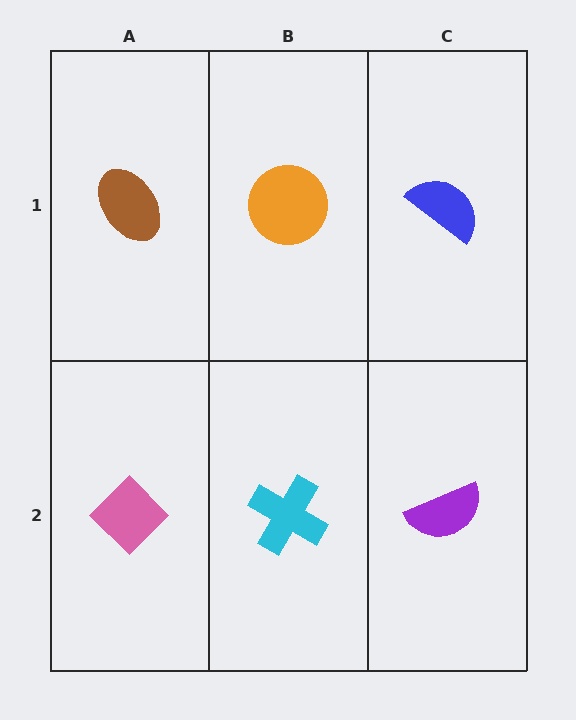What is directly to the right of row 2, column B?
A purple semicircle.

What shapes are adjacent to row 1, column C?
A purple semicircle (row 2, column C), an orange circle (row 1, column B).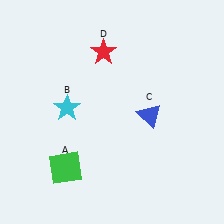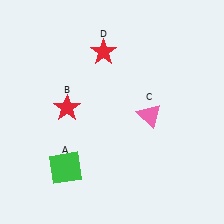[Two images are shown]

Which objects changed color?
B changed from cyan to red. C changed from blue to pink.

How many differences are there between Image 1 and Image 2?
There are 2 differences between the two images.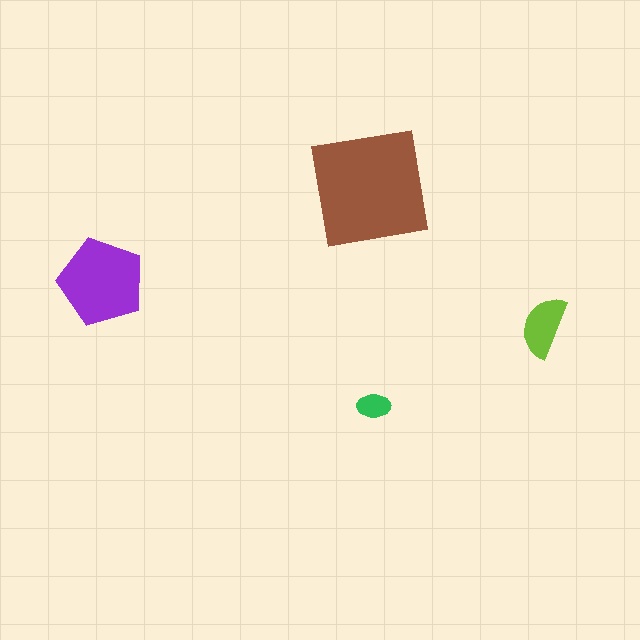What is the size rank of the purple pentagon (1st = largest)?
2nd.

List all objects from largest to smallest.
The brown square, the purple pentagon, the lime semicircle, the green ellipse.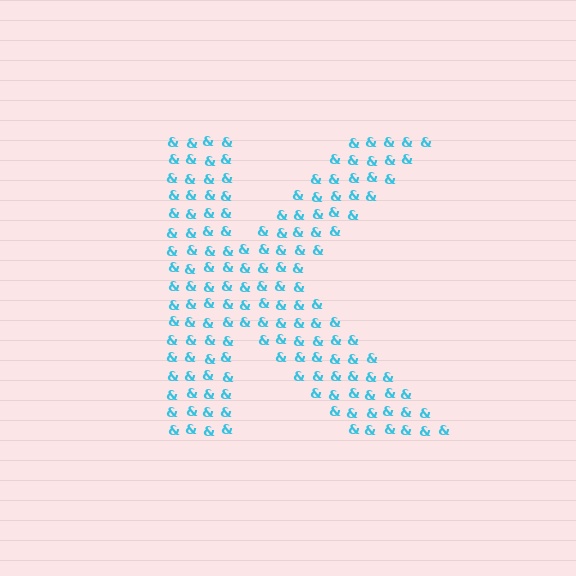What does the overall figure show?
The overall figure shows the letter K.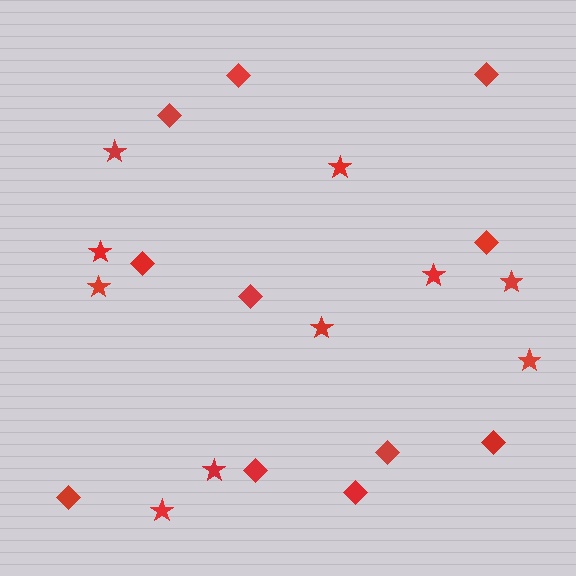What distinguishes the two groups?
There are 2 groups: one group of diamonds (11) and one group of stars (10).